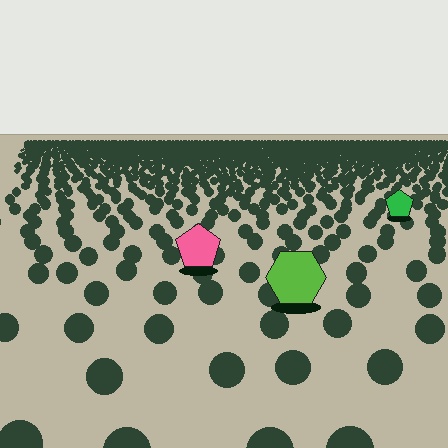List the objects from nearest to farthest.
From nearest to farthest: the lime hexagon, the pink pentagon, the green pentagon.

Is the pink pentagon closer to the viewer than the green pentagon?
Yes. The pink pentagon is closer — you can tell from the texture gradient: the ground texture is coarser near it.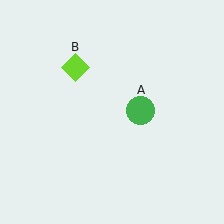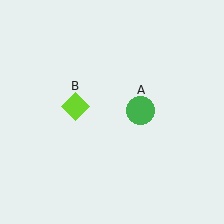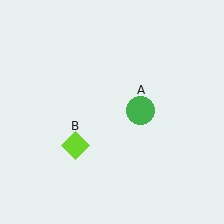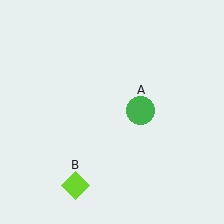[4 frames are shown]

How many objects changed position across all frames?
1 object changed position: lime diamond (object B).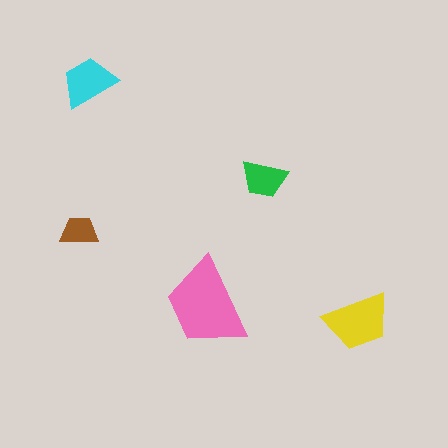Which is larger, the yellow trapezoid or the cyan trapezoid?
The yellow one.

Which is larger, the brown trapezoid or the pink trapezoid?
The pink one.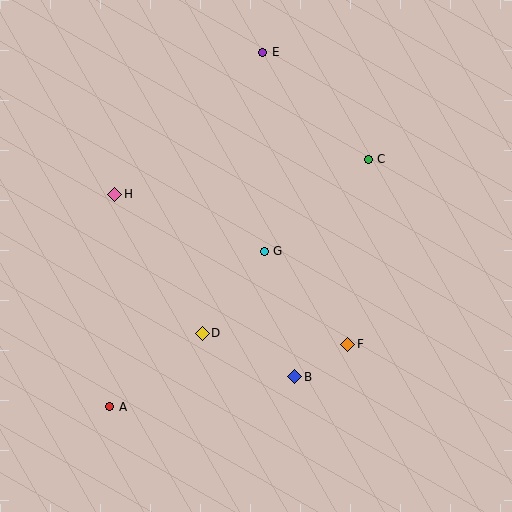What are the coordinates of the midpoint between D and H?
The midpoint between D and H is at (158, 264).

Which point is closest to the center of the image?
Point G at (264, 251) is closest to the center.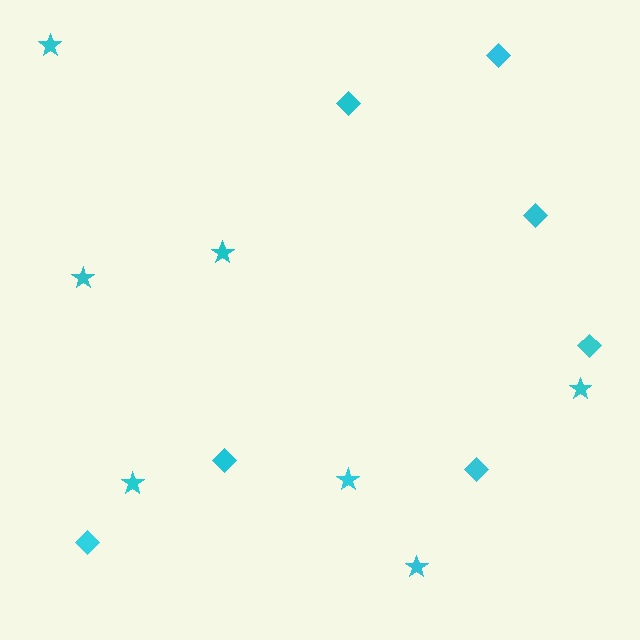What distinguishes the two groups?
There are 2 groups: one group of stars (7) and one group of diamonds (7).